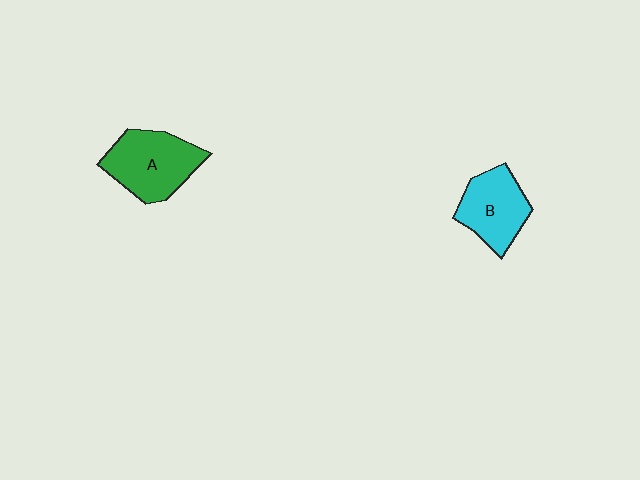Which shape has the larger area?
Shape A (green).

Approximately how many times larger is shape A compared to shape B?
Approximately 1.2 times.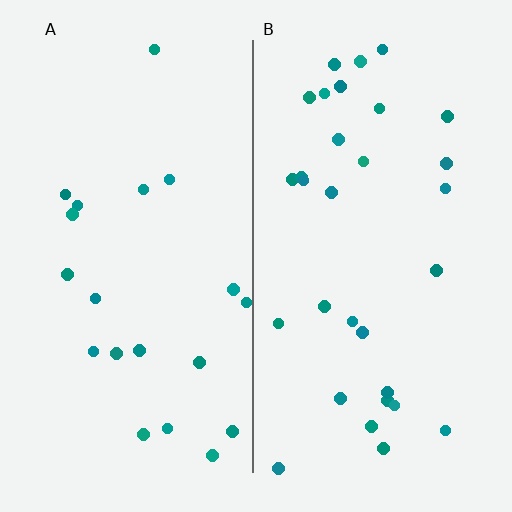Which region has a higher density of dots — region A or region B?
B (the right).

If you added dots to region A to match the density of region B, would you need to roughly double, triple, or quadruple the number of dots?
Approximately double.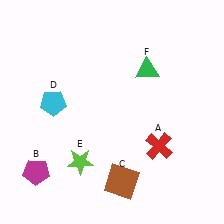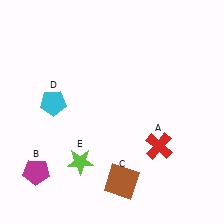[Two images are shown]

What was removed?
The green triangle (F) was removed in Image 2.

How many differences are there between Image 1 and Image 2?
There is 1 difference between the two images.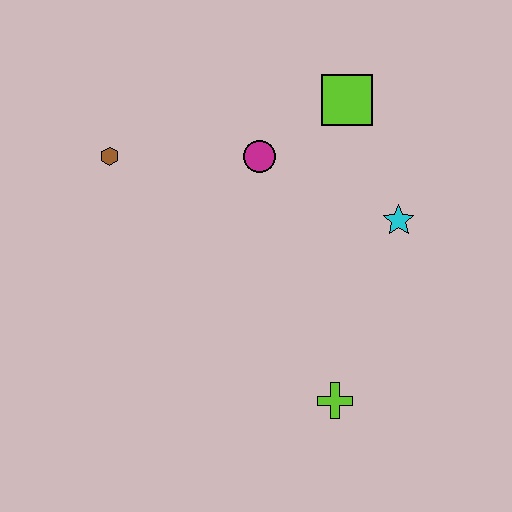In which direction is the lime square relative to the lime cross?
The lime square is above the lime cross.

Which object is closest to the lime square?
The magenta circle is closest to the lime square.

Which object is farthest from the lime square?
The lime cross is farthest from the lime square.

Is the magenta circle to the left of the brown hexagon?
No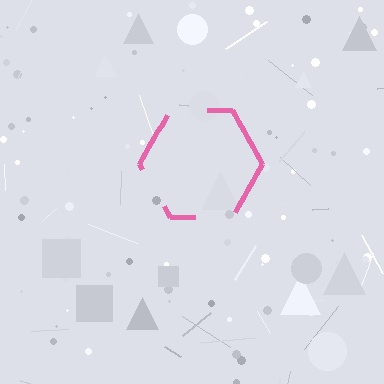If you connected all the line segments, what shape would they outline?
They would outline a hexagon.